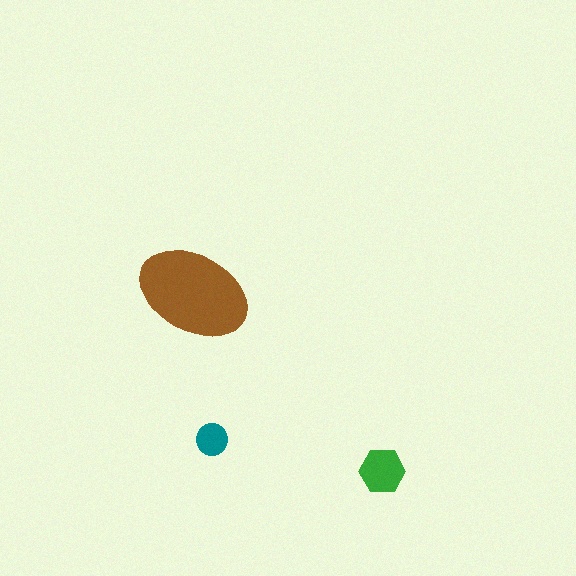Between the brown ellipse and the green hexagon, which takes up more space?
The brown ellipse.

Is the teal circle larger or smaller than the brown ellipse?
Smaller.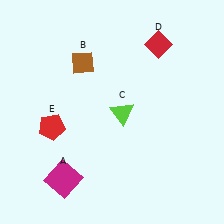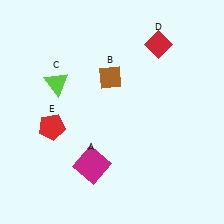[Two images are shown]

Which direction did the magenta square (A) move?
The magenta square (A) moved right.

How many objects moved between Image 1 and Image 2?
3 objects moved between the two images.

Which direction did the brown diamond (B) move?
The brown diamond (B) moved right.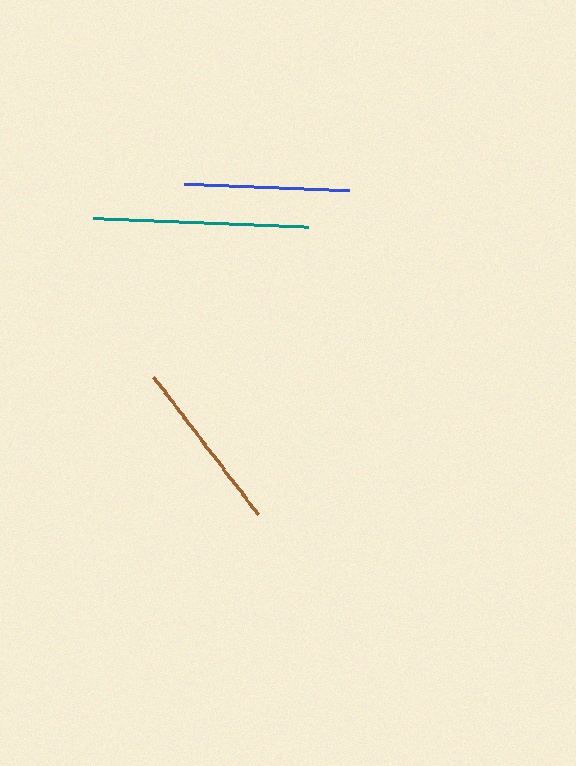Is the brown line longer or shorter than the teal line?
The teal line is longer than the brown line.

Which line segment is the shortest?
The blue line is the shortest at approximately 165 pixels.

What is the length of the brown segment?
The brown segment is approximately 173 pixels long.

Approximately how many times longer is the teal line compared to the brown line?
The teal line is approximately 1.2 times the length of the brown line.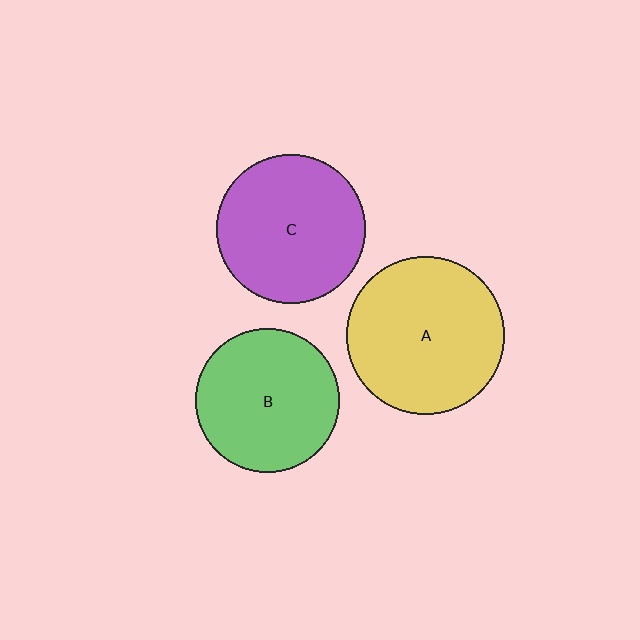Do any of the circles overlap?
No, none of the circles overlap.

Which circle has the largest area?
Circle A (yellow).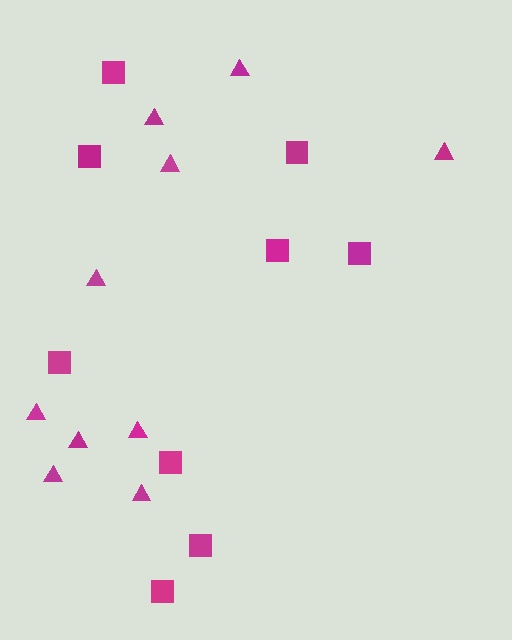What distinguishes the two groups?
There are 2 groups: one group of squares (9) and one group of triangles (10).